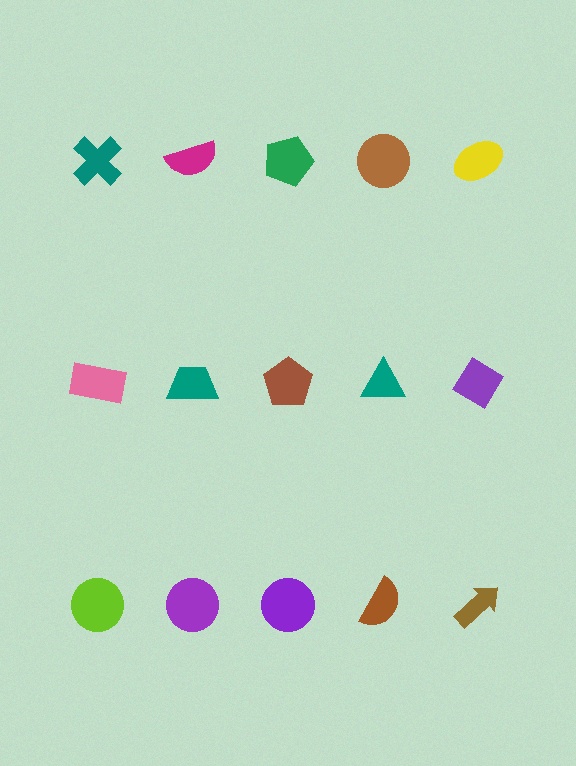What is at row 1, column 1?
A teal cross.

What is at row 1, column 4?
A brown circle.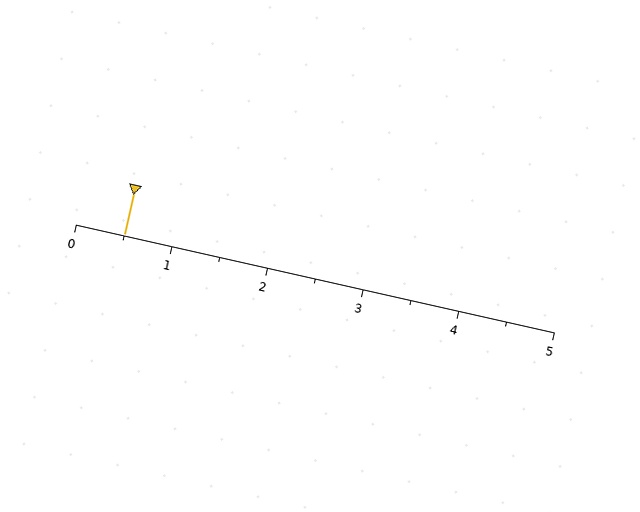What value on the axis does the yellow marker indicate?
The marker indicates approximately 0.5.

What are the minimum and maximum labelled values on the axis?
The axis runs from 0 to 5.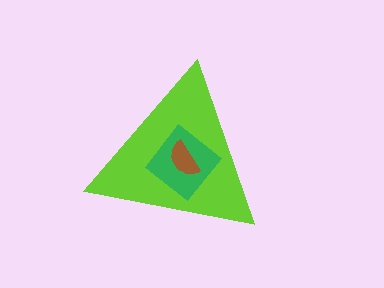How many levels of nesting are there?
3.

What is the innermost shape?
The brown semicircle.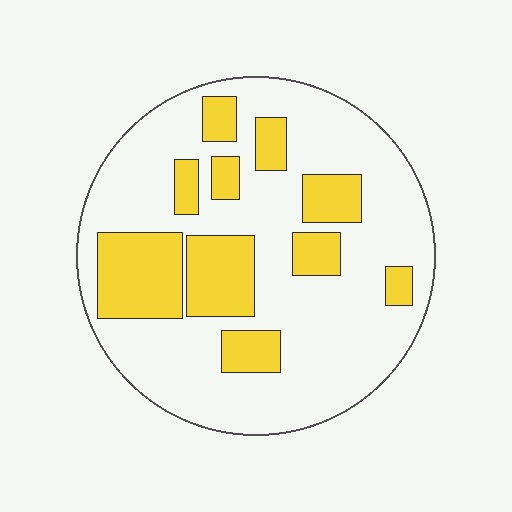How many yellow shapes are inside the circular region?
10.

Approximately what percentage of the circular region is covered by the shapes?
Approximately 25%.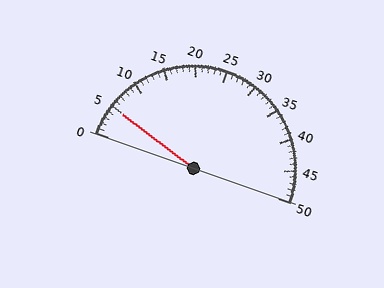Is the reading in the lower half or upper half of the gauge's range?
The reading is in the lower half of the range (0 to 50).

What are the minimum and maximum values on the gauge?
The gauge ranges from 0 to 50.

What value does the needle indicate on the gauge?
The needle indicates approximately 5.